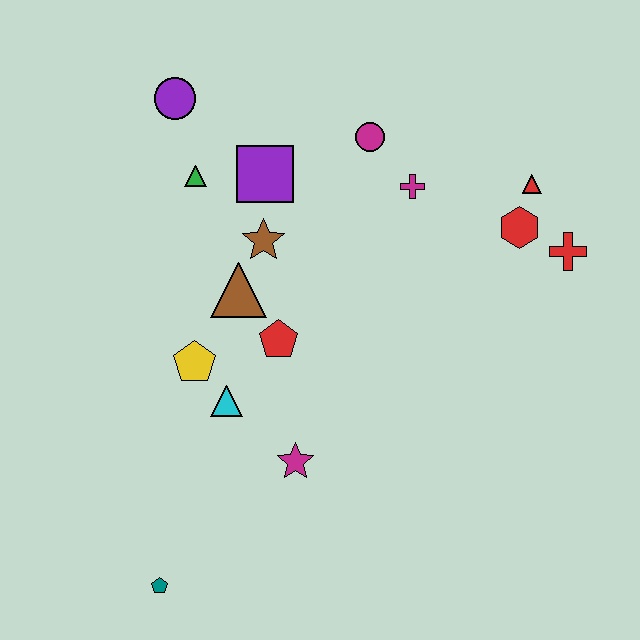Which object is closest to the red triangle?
The red hexagon is closest to the red triangle.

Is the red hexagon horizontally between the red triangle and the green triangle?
Yes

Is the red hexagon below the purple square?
Yes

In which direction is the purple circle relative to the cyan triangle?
The purple circle is above the cyan triangle.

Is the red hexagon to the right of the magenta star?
Yes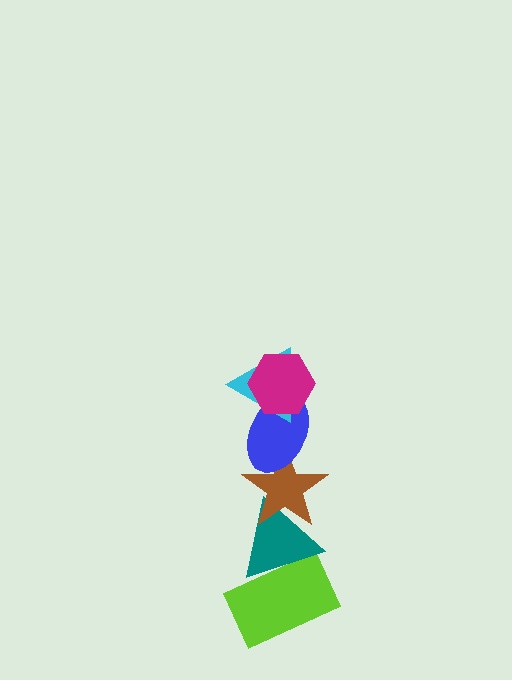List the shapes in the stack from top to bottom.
From top to bottom: the magenta hexagon, the cyan triangle, the blue ellipse, the brown star, the teal triangle, the lime rectangle.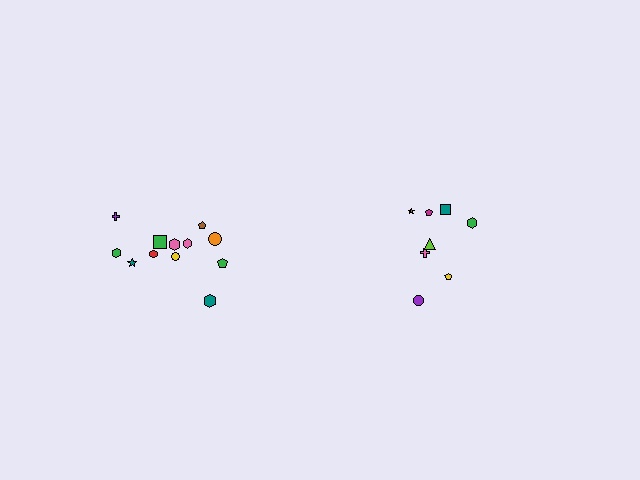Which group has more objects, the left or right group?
The left group.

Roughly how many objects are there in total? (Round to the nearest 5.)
Roughly 20 objects in total.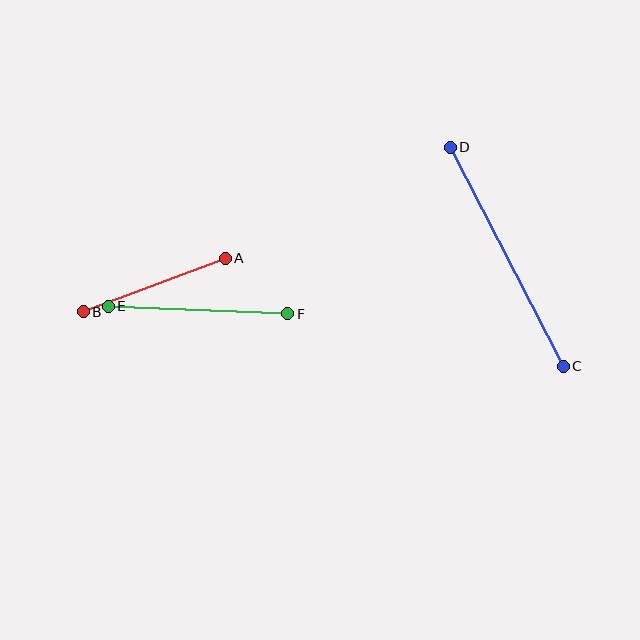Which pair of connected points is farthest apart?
Points C and D are farthest apart.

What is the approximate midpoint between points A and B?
The midpoint is at approximately (154, 285) pixels.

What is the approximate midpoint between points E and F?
The midpoint is at approximately (198, 310) pixels.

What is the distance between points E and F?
The distance is approximately 180 pixels.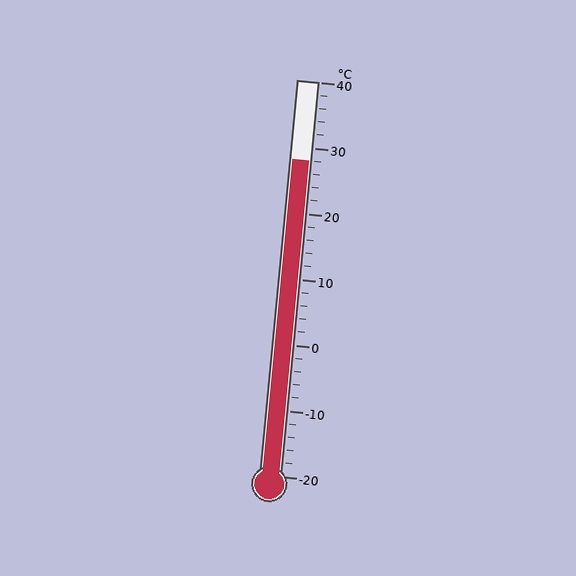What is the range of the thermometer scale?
The thermometer scale ranges from -20°C to 40°C.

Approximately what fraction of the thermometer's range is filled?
The thermometer is filled to approximately 80% of its range.